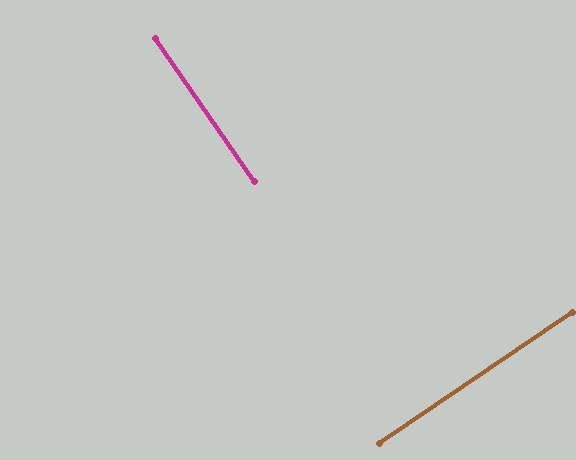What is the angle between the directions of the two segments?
Approximately 90 degrees.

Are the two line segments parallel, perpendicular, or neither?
Perpendicular — they meet at approximately 90°.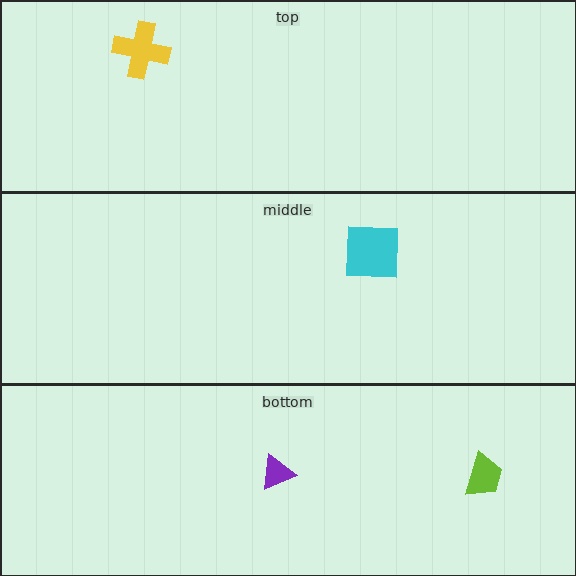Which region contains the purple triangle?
The bottom region.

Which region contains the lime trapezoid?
The bottom region.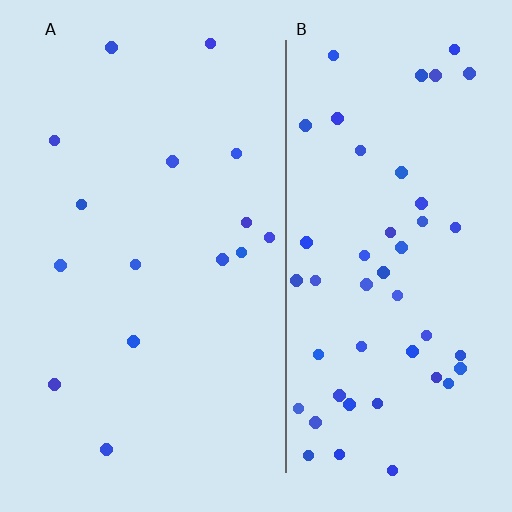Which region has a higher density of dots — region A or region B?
B (the right).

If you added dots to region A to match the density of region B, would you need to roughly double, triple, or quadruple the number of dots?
Approximately triple.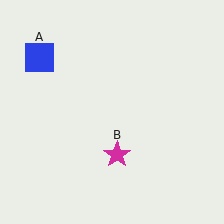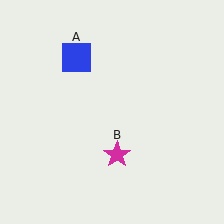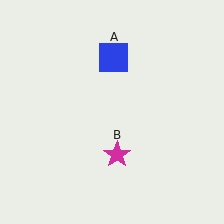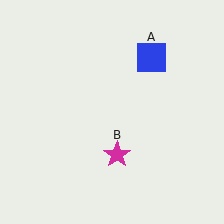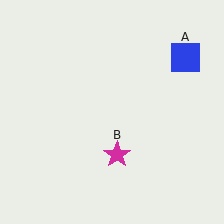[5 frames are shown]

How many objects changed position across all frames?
1 object changed position: blue square (object A).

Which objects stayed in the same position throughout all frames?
Magenta star (object B) remained stationary.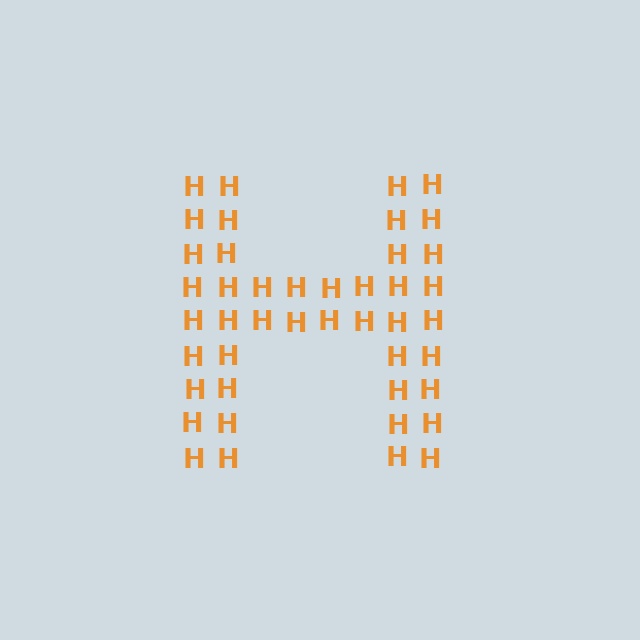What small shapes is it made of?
It is made of small letter H's.